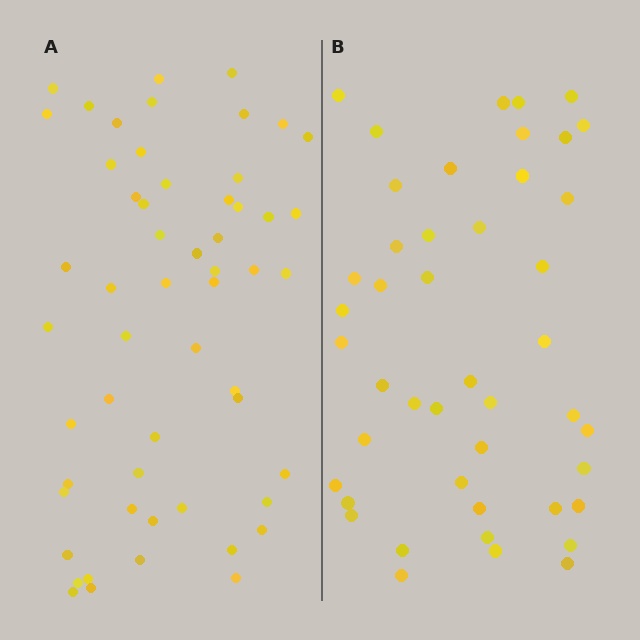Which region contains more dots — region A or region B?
Region A (the left region) has more dots.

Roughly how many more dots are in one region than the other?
Region A has roughly 10 or so more dots than region B.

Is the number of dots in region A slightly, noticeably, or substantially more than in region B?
Region A has only slightly more — the two regions are fairly close. The ratio is roughly 1.2 to 1.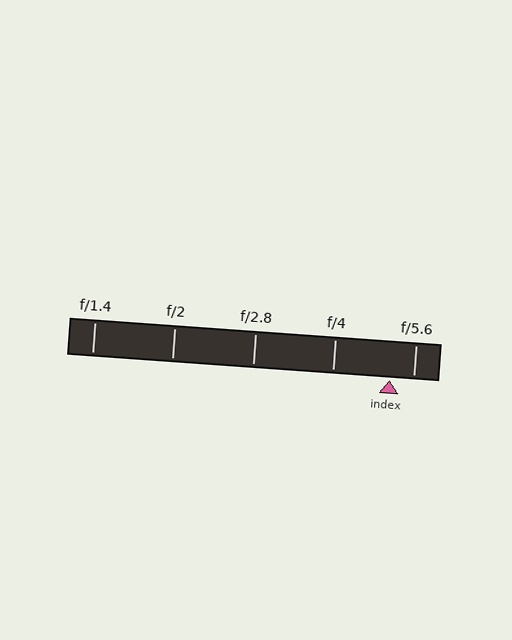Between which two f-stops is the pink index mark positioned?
The index mark is between f/4 and f/5.6.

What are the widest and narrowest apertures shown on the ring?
The widest aperture shown is f/1.4 and the narrowest is f/5.6.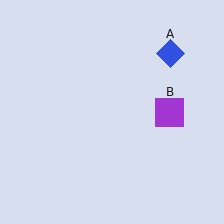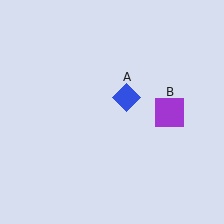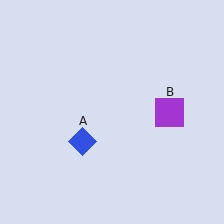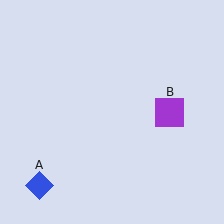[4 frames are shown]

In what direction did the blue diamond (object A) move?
The blue diamond (object A) moved down and to the left.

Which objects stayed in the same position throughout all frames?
Purple square (object B) remained stationary.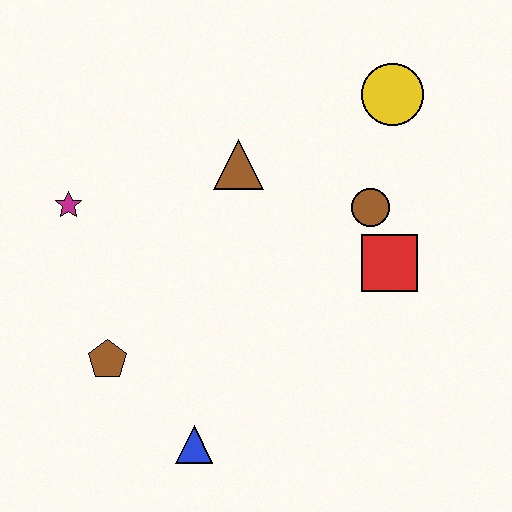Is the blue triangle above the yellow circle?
No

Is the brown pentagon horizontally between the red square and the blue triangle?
No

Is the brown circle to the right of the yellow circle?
No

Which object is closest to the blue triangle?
The brown pentagon is closest to the blue triangle.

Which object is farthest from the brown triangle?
The blue triangle is farthest from the brown triangle.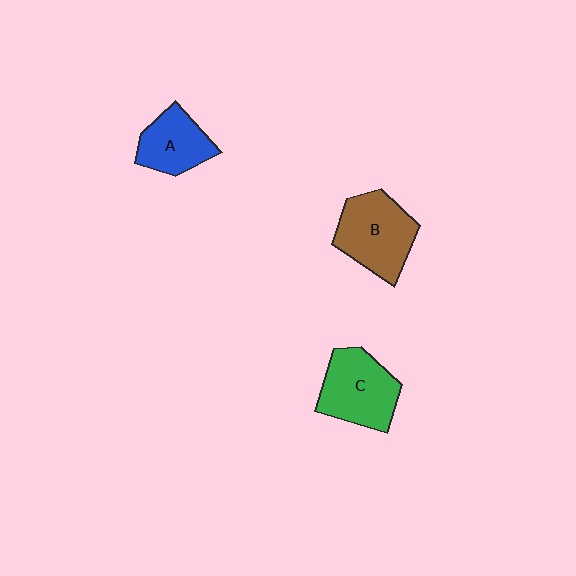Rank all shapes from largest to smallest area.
From largest to smallest: B (brown), C (green), A (blue).